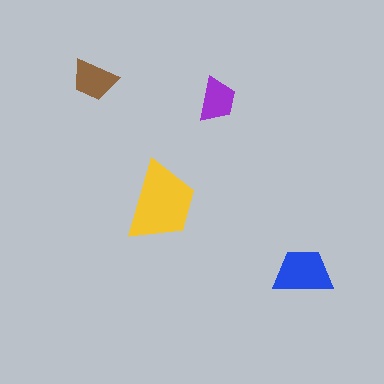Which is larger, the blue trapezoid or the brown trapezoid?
The blue one.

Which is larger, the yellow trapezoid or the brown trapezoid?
The yellow one.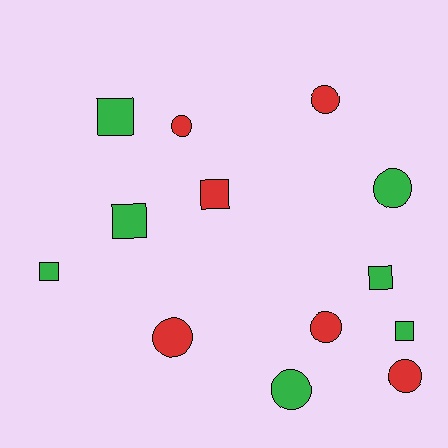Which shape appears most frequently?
Circle, with 7 objects.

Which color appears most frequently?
Green, with 7 objects.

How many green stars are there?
There are no green stars.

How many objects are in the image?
There are 13 objects.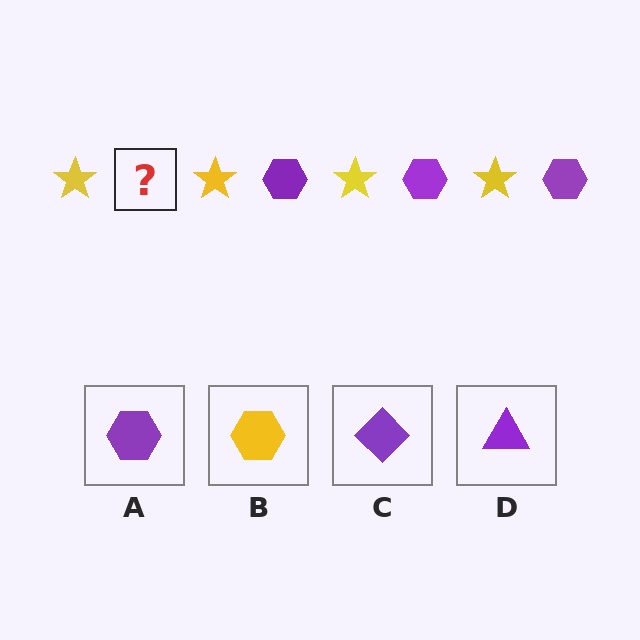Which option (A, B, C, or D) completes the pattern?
A.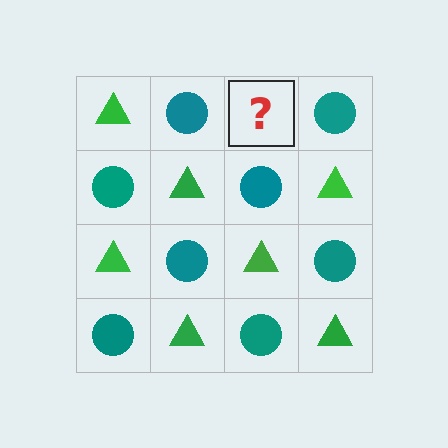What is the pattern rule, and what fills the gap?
The rule is that it alternates green triangle and teal circle in a checkerboard pattern. The gap should be filled with a green triangle.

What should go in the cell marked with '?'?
The missing cell should contain a green triangle.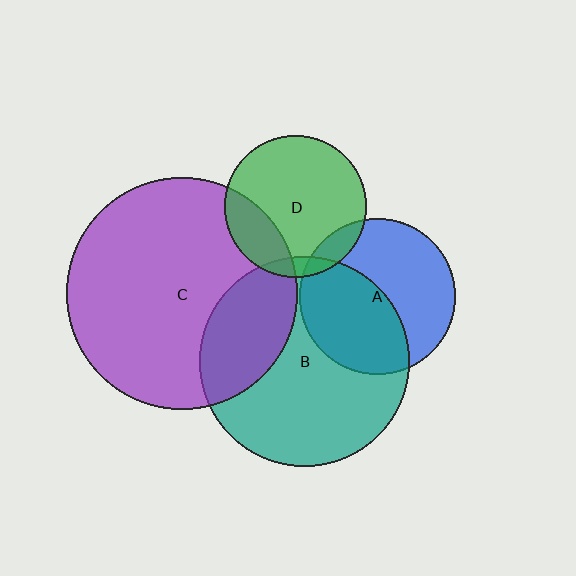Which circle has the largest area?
Circle C (purple).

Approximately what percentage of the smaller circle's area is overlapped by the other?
Approximately 10%.